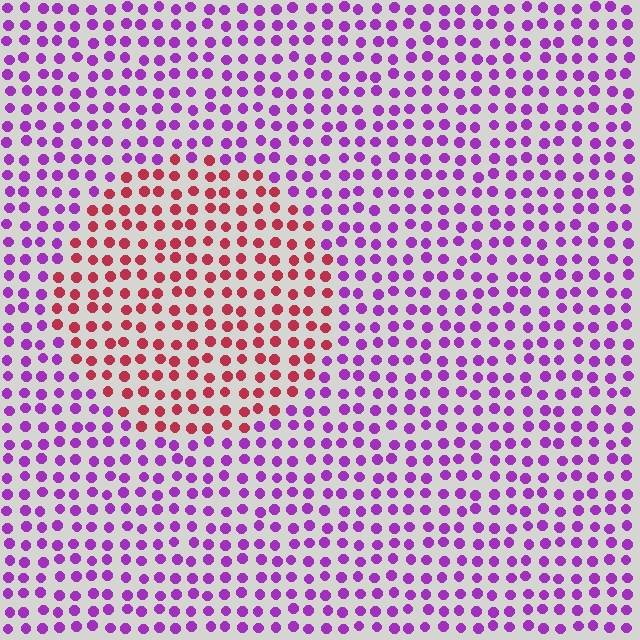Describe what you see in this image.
The image is filled with small purple elements in a uniform arrangement. A circle-shaped region is visible where the elements are tinted to a slightly different hue, forming a subtle color boundary.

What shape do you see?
I see a circle.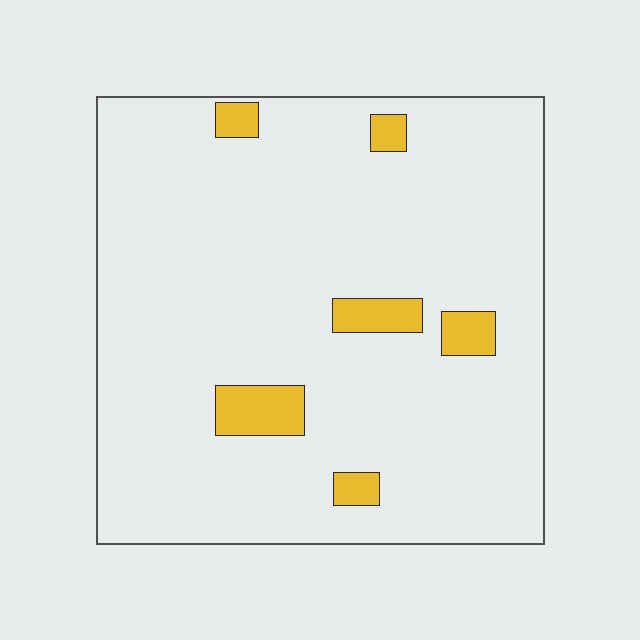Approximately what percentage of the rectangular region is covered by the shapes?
Approximately 5%.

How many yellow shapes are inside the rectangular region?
6.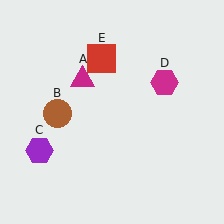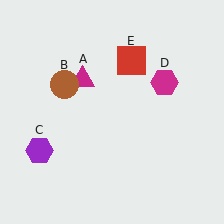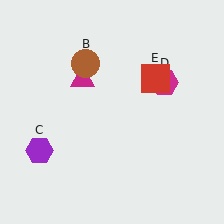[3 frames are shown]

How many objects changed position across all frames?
2 objects changed position: brown circle (object B), red square (object E).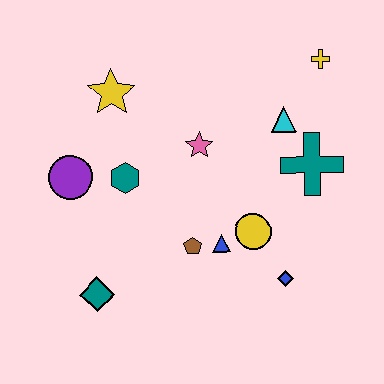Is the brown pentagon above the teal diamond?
Yes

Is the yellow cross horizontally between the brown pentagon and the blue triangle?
No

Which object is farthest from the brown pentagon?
The yellow cross is farthest from the brown pentagon.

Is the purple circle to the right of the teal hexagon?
No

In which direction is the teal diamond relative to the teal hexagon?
The teal diamond is below the teal hexagon.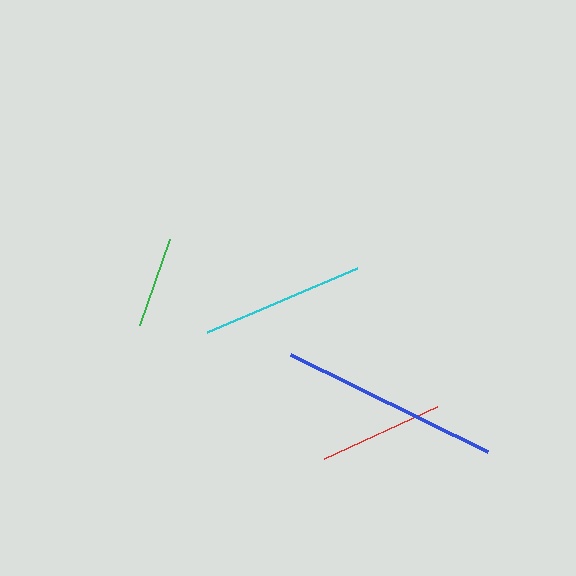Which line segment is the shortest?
The green line is the shortest at approximately 91 pixels.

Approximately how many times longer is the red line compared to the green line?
The red line is approximately 1.4 times the length of the green line.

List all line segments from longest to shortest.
From longest to shortest: blue, cyan, red, green.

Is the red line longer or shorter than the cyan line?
The cyan line is longer than the red line.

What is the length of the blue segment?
The blue segment is approximately 219 pixels long.